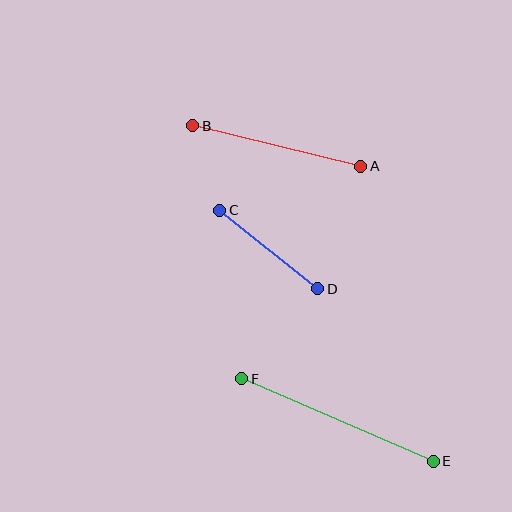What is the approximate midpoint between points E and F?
The midpoint is at approximately (338, 420) pixels.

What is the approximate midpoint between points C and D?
The midpoint is at approximately (269, 250) pixels.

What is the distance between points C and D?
The distance is approximately 126 pixels.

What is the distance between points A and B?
The distance is approximately 173 pixels.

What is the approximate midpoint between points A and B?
The midpoint is at approximately (277, 146) pixels.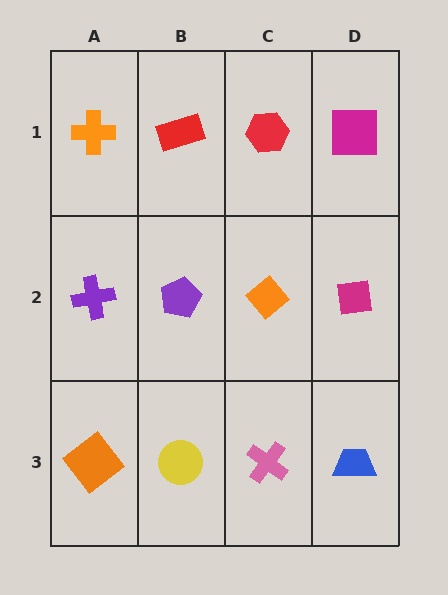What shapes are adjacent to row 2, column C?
A red hexagon (row 1, column C), a pink cross (row 3, column C), a purple pentagon (row 2, column B), a magenta square (row 2, column D).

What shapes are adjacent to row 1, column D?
A magenta square (row 2, column D), a red hexagon (row 1, column C).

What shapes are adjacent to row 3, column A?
A purple cross (row 2, column A), a yellow circle (row 3, column B).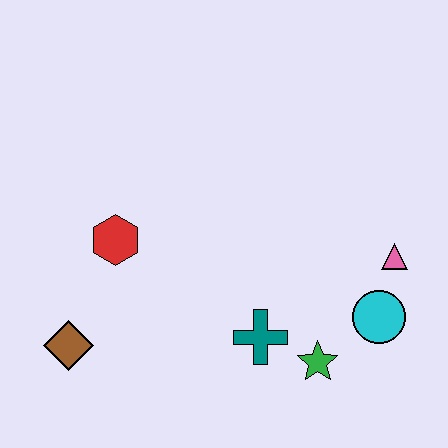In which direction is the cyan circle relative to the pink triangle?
The cyan circle is below the pink triangle.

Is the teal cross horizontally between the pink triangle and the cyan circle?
No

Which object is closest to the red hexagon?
The brown diamond is closest to the red hexagon.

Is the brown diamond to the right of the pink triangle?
No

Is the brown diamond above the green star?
Yes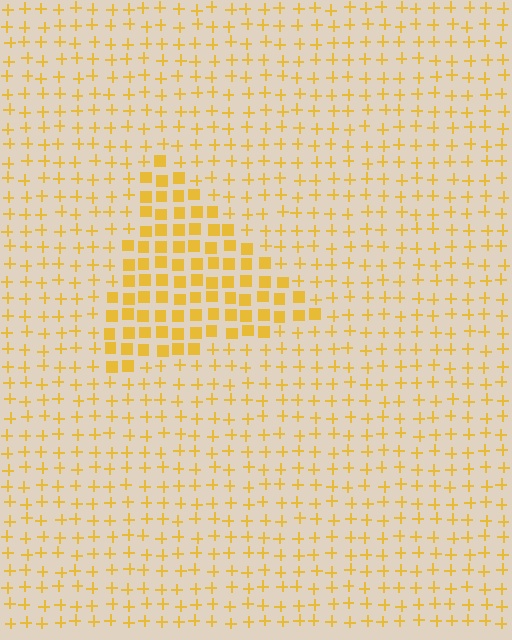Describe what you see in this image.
The image is filled with small yellow elements arranged in a uniform grid. A triangle-shaped region contains squares, while the surrounding area contains plus signs. The boundary is defined purely by the change in element shape.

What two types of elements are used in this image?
The image uses squares inside the triangle region and plus signs outside it.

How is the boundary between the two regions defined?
The boundary is defined by a change in element shape: squares inside vs. plus signs outside. All elements share the same color and spacing.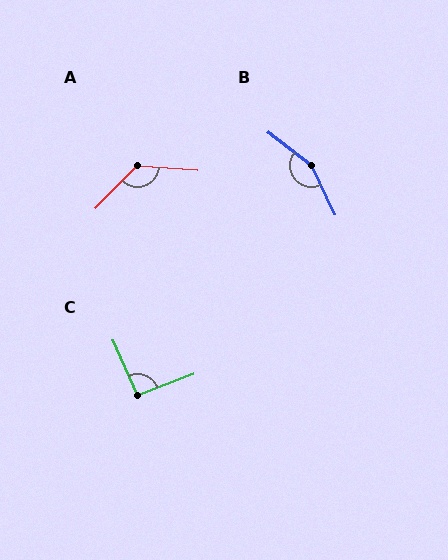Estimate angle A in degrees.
Approximately 131 degrees.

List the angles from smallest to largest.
C (93°), A (131°), B (153°).